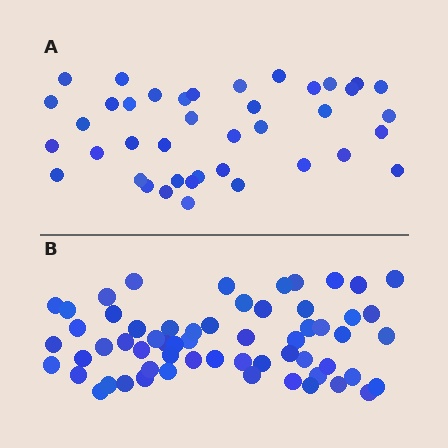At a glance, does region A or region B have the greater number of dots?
Region B (the bottom region) has more dots.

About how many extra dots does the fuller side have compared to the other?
Region B has approximately 20 more dots than region A.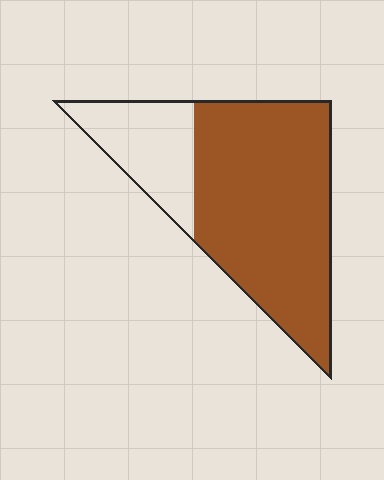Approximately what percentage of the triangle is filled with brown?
Approximately 75%.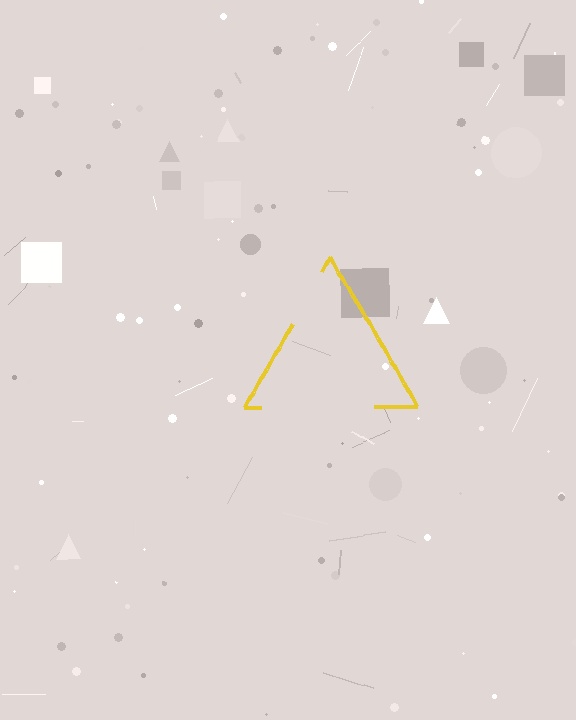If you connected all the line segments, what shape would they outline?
They would outline a triangle.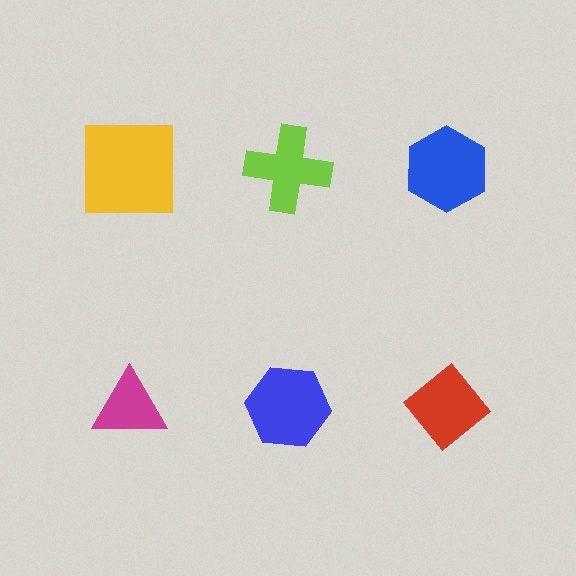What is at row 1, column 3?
A blue hexagon.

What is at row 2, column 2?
A blue hexagon.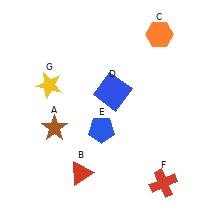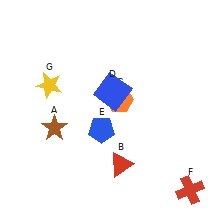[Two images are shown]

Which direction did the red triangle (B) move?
The red triangle (B) moved right.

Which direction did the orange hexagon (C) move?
The orange hexagon (C) moved down.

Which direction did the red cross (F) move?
The red cross (F) moved right.